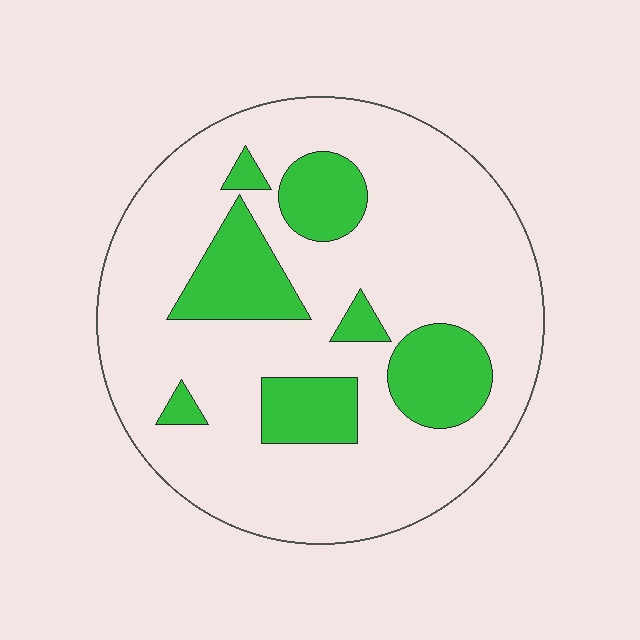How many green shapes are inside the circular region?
7.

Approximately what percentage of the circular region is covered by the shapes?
Approximately 20%.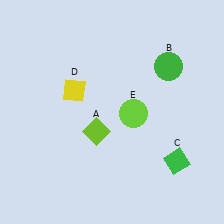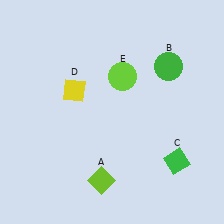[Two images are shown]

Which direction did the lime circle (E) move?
The lime circle (E) moved up.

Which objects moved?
The objects that moved are: the lime diamond (A), the lime circle (E).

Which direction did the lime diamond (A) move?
The lime diamond (A) moved down.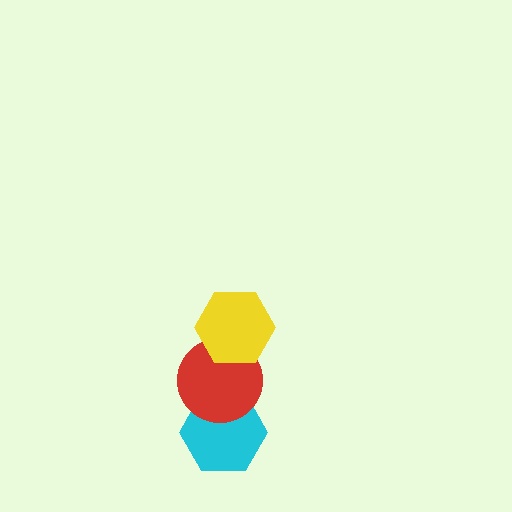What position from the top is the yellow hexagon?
The yellow hexagon is 1st from the top.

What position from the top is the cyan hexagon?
The cyan hexagon is 3rd from the top.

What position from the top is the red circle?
The red circle is 2nd from the top.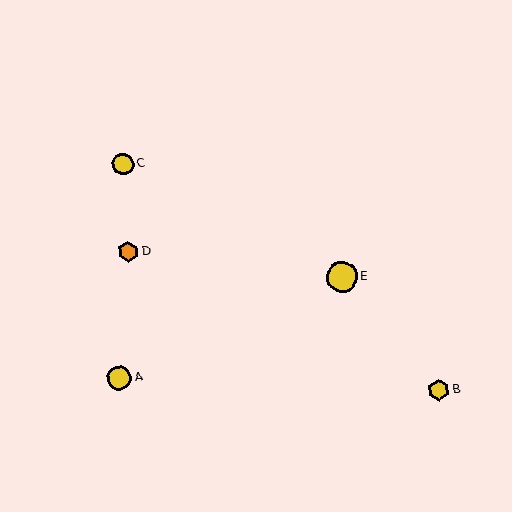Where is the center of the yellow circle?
The center of the yellow circle is at (342, 277).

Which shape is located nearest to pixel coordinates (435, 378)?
The yellow hexagon (labeled B) at (439, 390) is nearest to that location.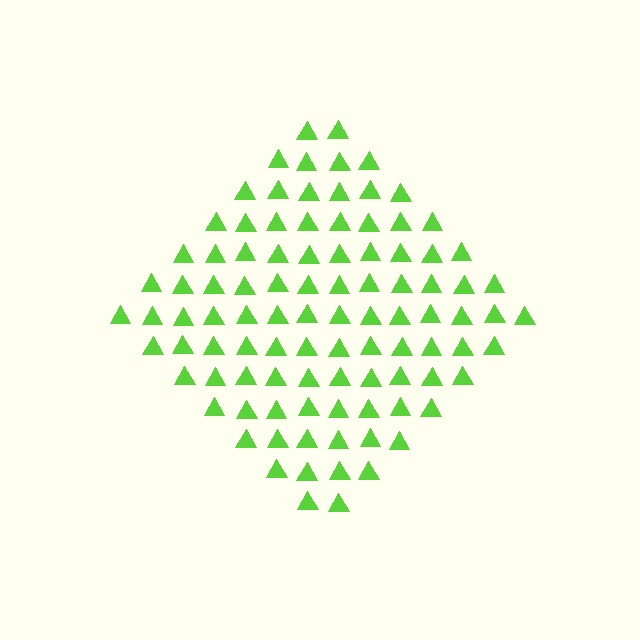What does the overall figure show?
The overall figure shows a diamond.